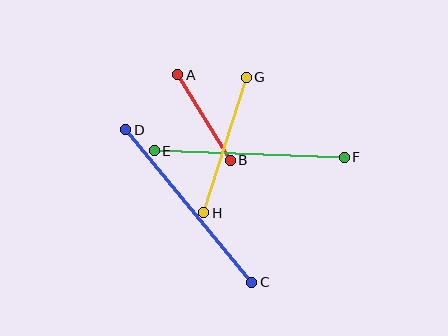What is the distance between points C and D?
The distance is approximately 198 pixels.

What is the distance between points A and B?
The distance is approximately 101 pixels.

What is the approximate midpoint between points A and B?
The midpoint is at approximately (204, 117) pixels.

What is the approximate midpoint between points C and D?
The midpoint is at approximately (189, 206) pixels.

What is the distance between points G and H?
The distance is approximately 142 pixels.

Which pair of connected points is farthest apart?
Points C and D are farthest apart.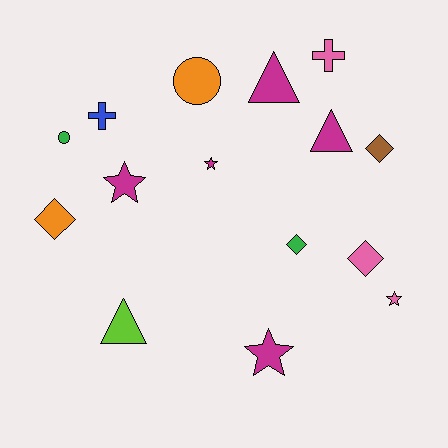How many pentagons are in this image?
There are no pentagons.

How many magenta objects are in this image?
There are 5 magenta objects.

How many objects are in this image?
There are 15 objects.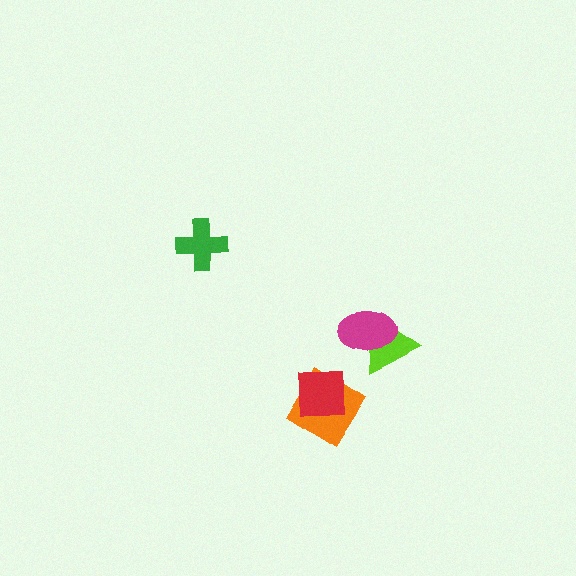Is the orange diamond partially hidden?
Yes, it is partially covered by another shape.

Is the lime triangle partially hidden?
Yes, it is partially covered by another shape.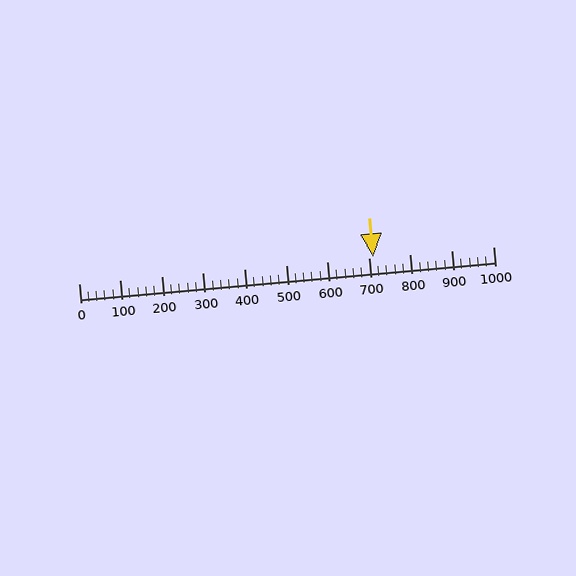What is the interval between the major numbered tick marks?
The major tick marks are spaced 100 units apart.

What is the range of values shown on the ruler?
The ruler shows values from 0 to 1000.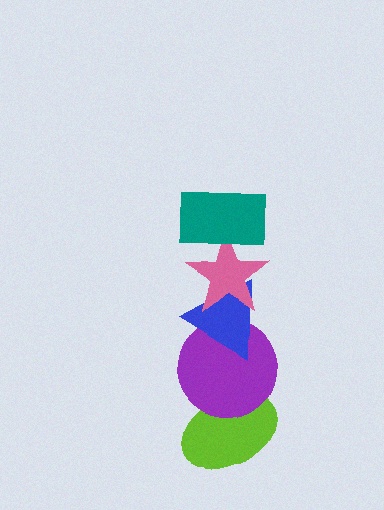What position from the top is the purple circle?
The purple circle is 4th from the top.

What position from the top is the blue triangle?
The blue triangle is 3rd from the top.